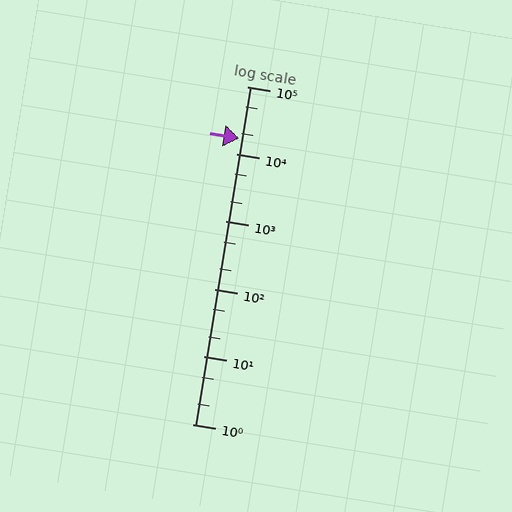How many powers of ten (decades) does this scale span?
The scale spans 5 decades, from 1 to 100000.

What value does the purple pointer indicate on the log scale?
The pointer indicates approximately 17000.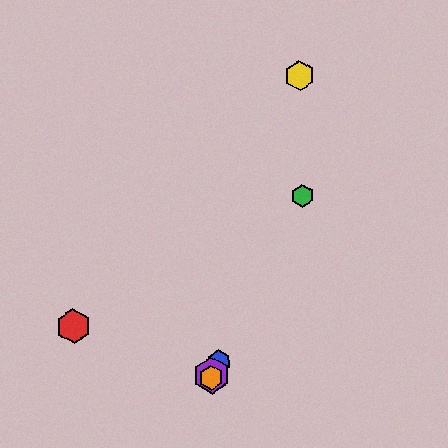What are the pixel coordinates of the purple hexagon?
The purple hexagon is at (212, 375).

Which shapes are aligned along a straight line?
The blue hexagon, the green hexagon, the purple hexagon, the orange hexagon are aligned along a straight line.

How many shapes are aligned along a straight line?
4 shapes (the blue hexagon, the green hexagon, the purple hexagon, the orange hexagon) are aligned along a straight line.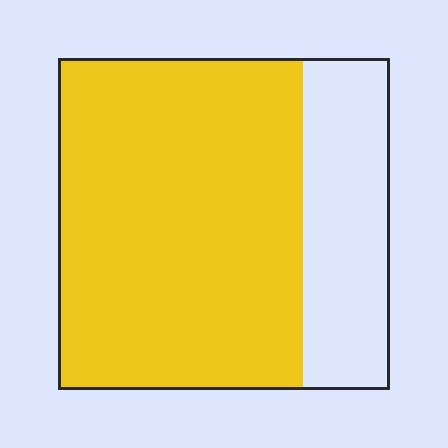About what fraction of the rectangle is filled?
About three quarters (3/4).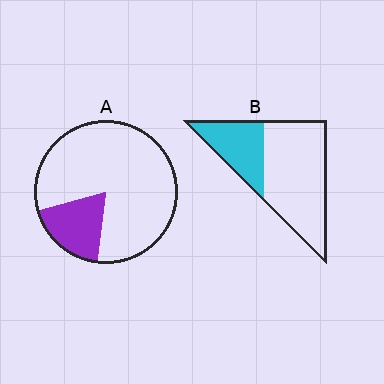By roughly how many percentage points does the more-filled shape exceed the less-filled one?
By roughly 15 percentage points (B over A).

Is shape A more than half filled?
No.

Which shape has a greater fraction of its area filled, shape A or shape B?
Shape B.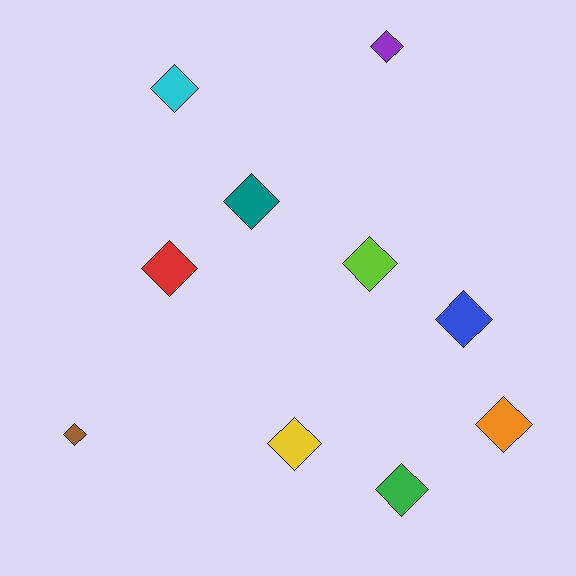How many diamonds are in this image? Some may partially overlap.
There are 10 diamonds.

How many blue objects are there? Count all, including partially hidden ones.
There is 1 blue object.